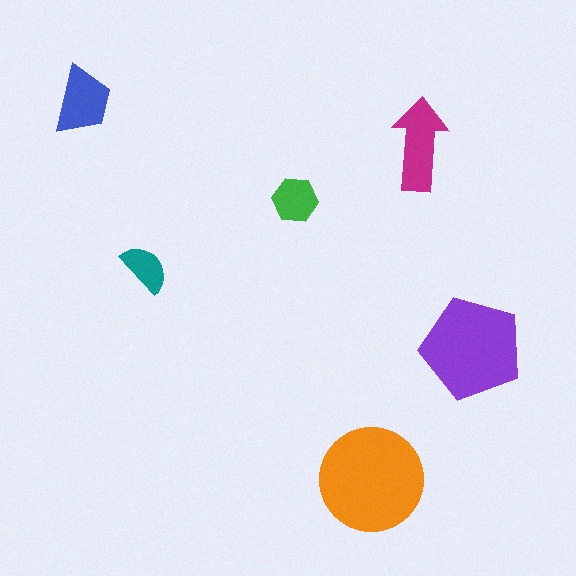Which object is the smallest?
The teal semicircle.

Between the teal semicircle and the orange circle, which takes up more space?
The orange circle.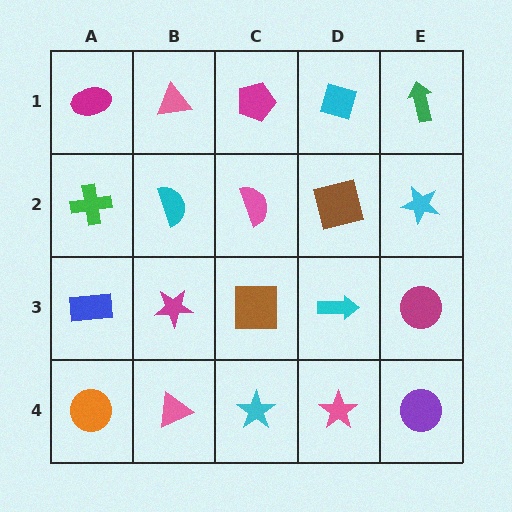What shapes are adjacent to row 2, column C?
A magenta pentagon (row 1, column C), a brown square (row 3, column C), a cyan semicircle (row 2, column B), a brown square (row 2, column D).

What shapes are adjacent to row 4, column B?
A magenta star (row 3, column B), an orange circle (row 4, column A), a cyan star (row 4, column C).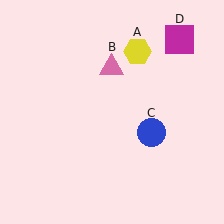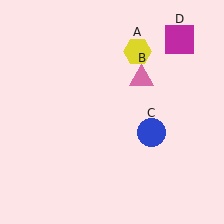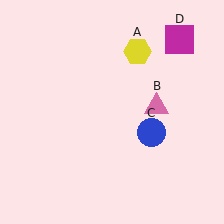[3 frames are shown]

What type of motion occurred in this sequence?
The pink triangle (object B) rotated clockwise around the center of the scene.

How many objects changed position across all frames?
1 object changed position: pink triangle (object B).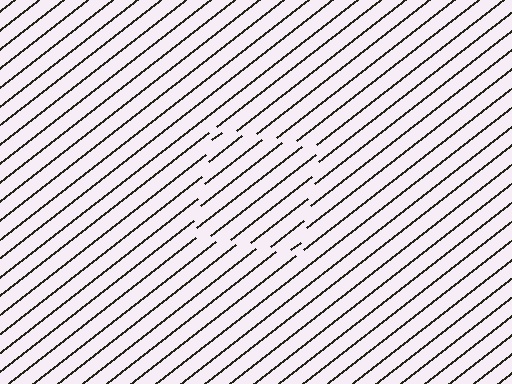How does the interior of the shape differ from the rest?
The interior of the shape contains the same grating, shifted by half a period — the contour is defined by the phase discontinuity where line-ends from the inner and outer gratings abut.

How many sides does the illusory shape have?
4 sides — the line-ends trace a square.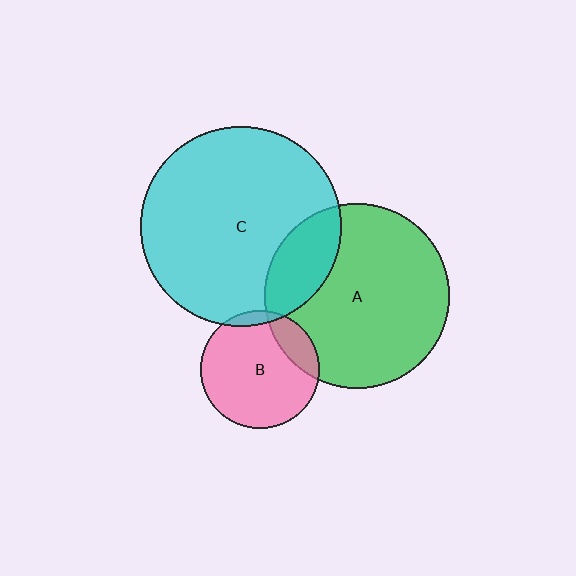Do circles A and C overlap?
Yes.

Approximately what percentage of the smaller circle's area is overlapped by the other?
Approximately 20%.